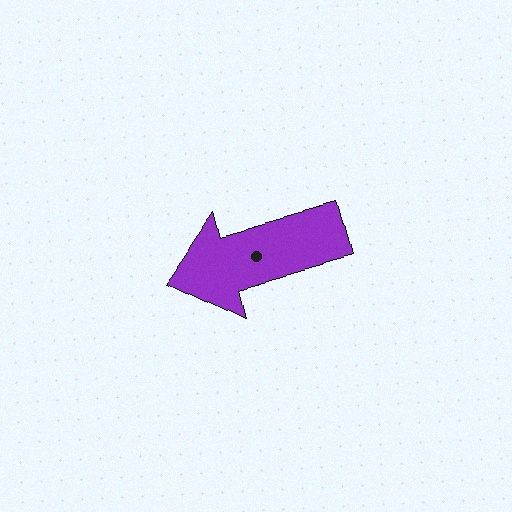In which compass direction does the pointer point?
West.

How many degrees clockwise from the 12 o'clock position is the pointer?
Approximately 255 degrees.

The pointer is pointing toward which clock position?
Roughly 8 o'clock.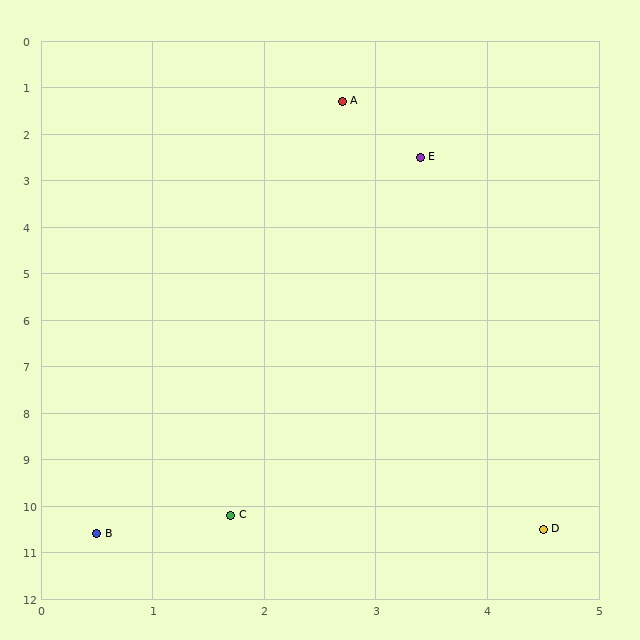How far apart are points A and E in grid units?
Points A and E are about 1.4 grid units apart.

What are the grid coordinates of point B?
Point B is at approximately (0.5, 10.6).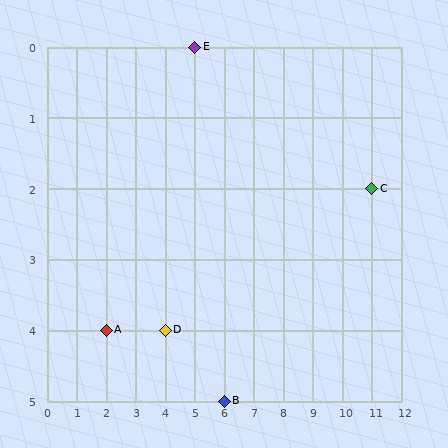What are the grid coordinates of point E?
Point E is at grid coordinates (5, 0).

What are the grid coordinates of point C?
Point C is at grid coordinates (11, 2).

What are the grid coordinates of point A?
Point A is at grid coordinates (2, 4).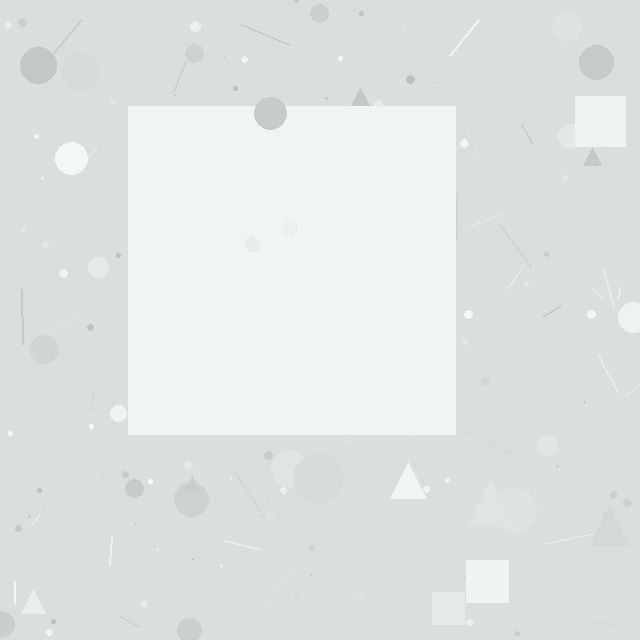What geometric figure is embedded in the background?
A square is embedded in the background.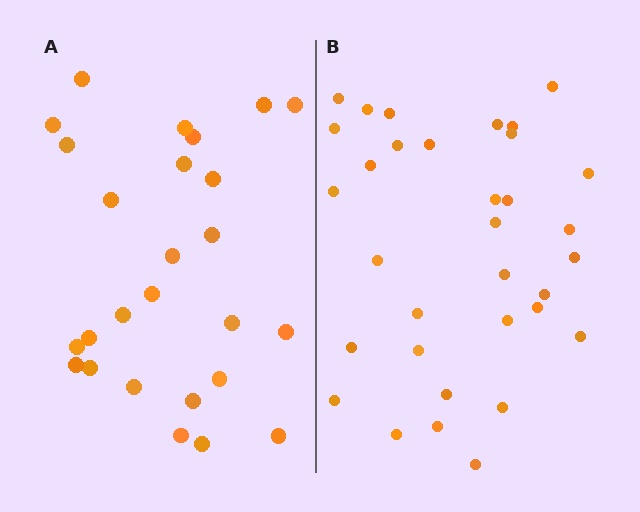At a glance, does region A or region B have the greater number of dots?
Region B (the right region) has more dots.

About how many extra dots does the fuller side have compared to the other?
Region B has roughly 8 or so more dots than region A.